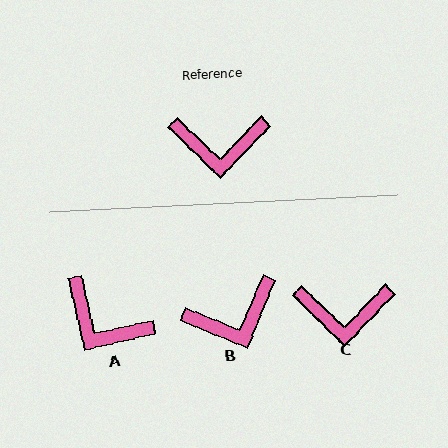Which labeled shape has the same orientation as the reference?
C.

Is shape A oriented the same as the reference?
No, it is off by about 33 degrees.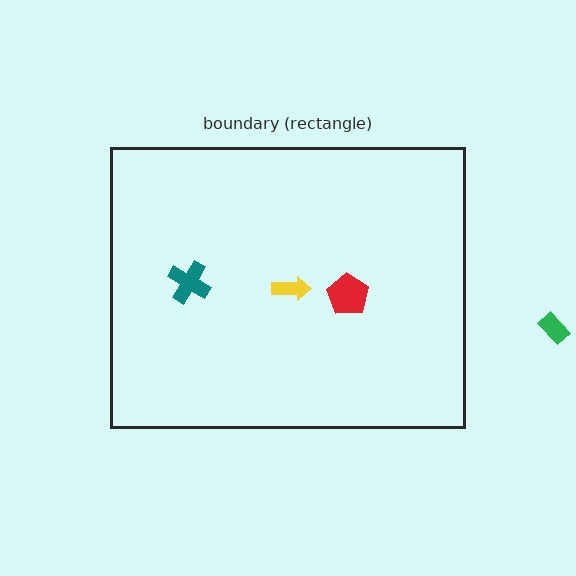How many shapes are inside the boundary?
3 inside, 1 outside.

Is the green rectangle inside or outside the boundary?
Outside.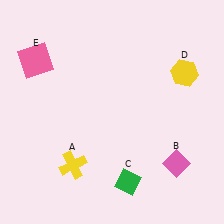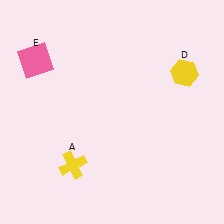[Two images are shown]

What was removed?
The green diamond (C), the pink diamond (B) were removed in Image 2.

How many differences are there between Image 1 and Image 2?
There are 2 differences between the two images.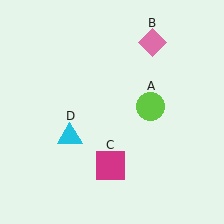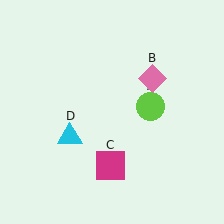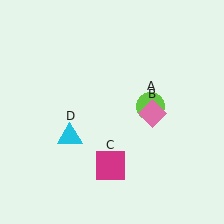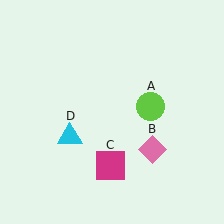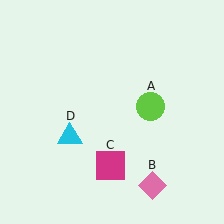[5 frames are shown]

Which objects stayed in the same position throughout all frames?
Lime circle (object A) and magenta square (object C) and cyan triangle (object D) remained stationary.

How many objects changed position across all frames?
1 object changed position: pink diamond (object B).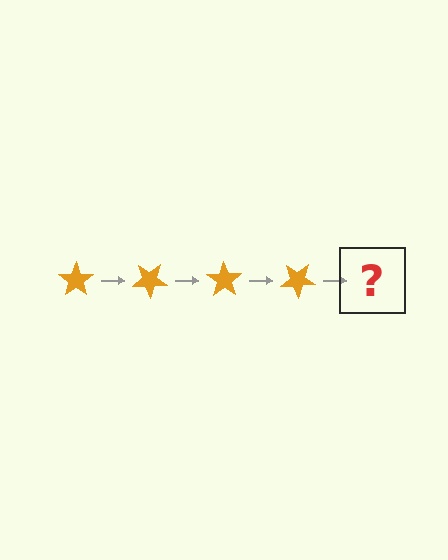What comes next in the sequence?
The next element should be an orange star rotated 140 degrees.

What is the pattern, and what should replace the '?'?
The pattern is that the star rotates 35 degrees each step. The '?' should be an orange star rotated 140 degrees.